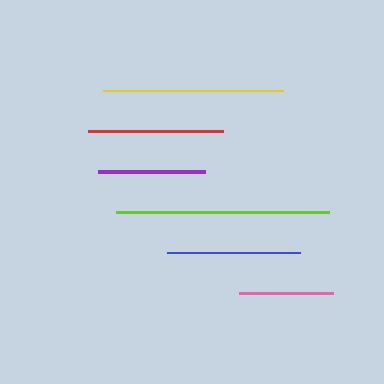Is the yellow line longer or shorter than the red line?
The yellow line is longer than the red line.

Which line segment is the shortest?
The pink line is the shortest at approximately 94 pixels.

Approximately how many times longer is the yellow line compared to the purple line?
The yellow line is approximately 1.7 times the length of the purple line.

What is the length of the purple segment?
The purple segment is approximately 107 pixels long.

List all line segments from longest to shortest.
From longest to shortest: lime, yellow, red, blue, purple, pink.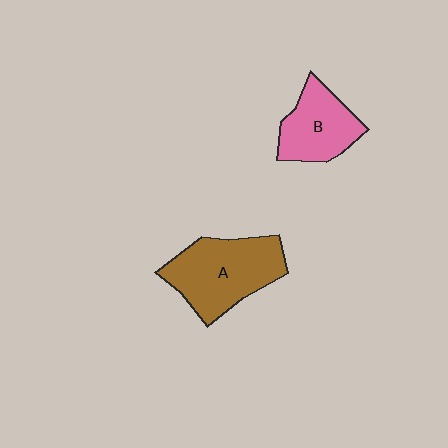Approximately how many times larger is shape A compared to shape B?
Approximately 1.4 times.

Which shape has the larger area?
Shape A (brown).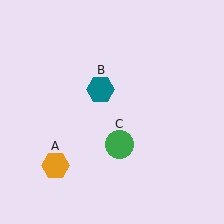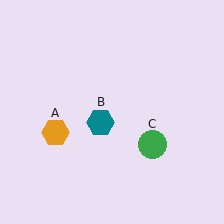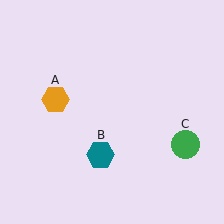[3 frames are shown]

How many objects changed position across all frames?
3 objects changed position: orange hexagon (object A), teal hexagon (object B), green circle (object C).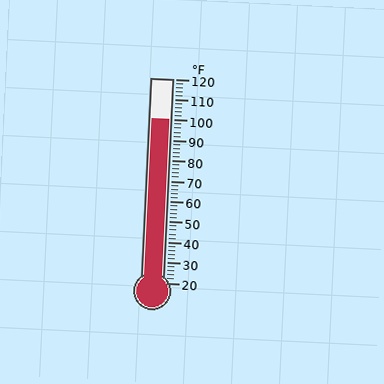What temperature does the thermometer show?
The thermometer shows approximately 100°F.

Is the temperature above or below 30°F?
The temperature is above 30°F.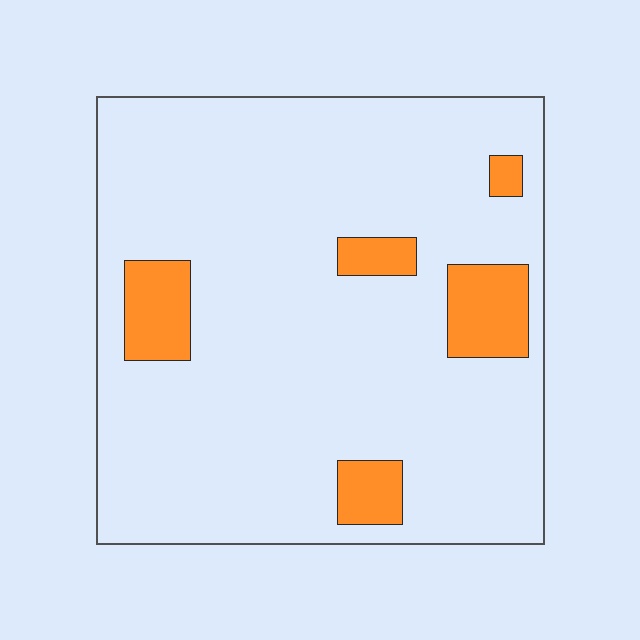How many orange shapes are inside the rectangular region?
5.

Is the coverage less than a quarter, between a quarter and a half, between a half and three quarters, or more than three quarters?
Less than a quarter.